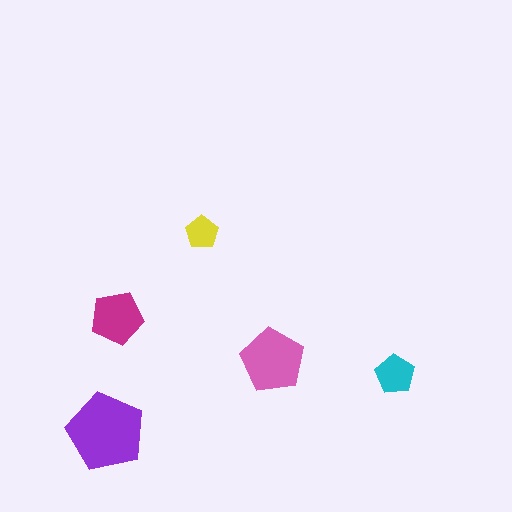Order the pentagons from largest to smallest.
the purple one, the pink one, the magenta one, the cyan one, the yellow one.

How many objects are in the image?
There are 5 objects in the image.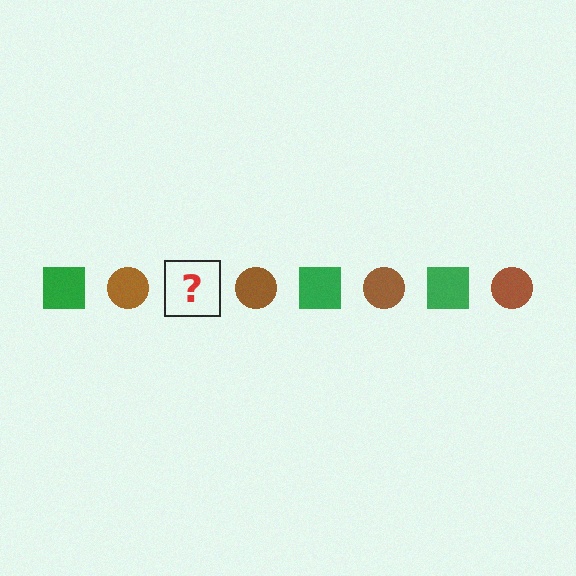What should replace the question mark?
The question mark should be replaced with a green square.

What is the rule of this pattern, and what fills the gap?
The rule is that the pattern alternates between green square and brown circle. The gap should be filled with a green square.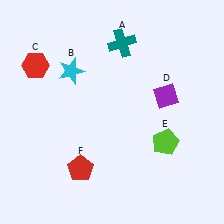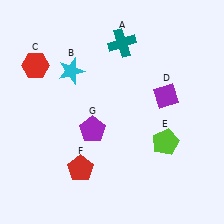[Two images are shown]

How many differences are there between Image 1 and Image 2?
There is 1 difference between the two images.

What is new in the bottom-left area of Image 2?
A purple pentagon (G) was added in the bottom-left area of Image 2.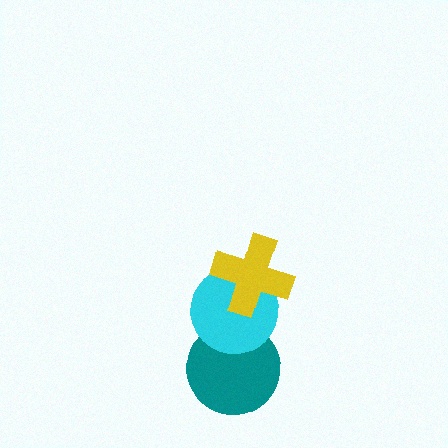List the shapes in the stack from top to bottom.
From top to bottom: the yellow cross, the cyan circle, the teal circle.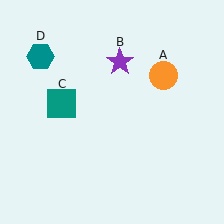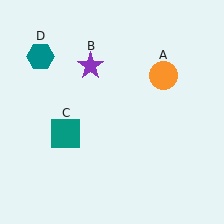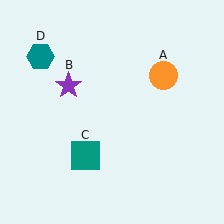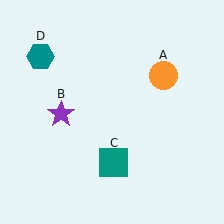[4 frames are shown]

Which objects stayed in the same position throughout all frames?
Orange circle (object A) and teal hexagon (object D) remained stationary.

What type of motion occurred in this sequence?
The purple star (object B), teal square (object C) rotated counterclockwise around the center of the scene.